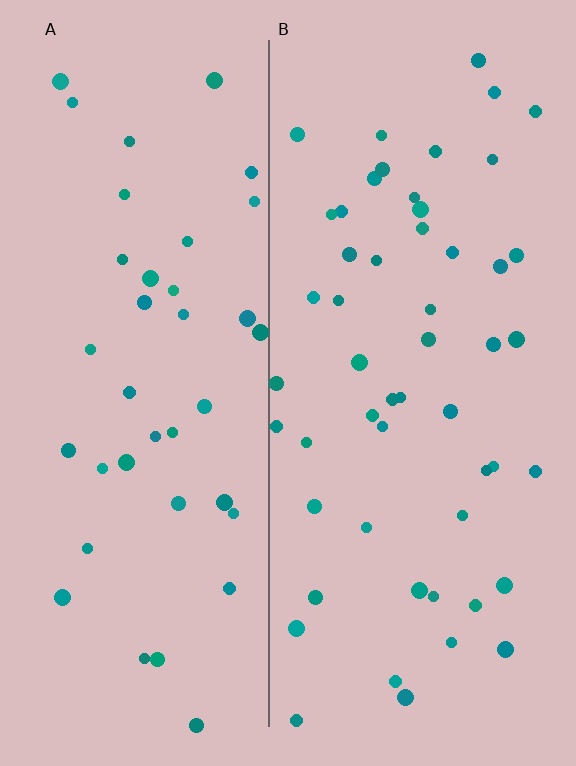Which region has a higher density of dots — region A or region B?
B (the right).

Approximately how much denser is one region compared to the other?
Approximately 1.4× — region B over region A.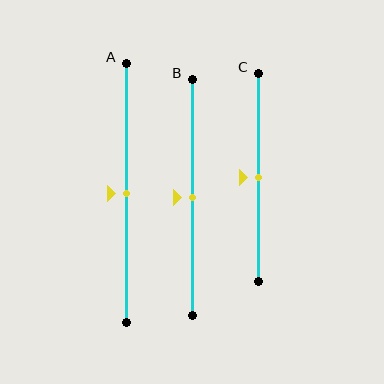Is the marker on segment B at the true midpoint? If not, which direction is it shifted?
Yes, the marker on segment B is at the true midpoint.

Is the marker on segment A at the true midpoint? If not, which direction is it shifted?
Yes, the marker on segment A is at the true midpoint.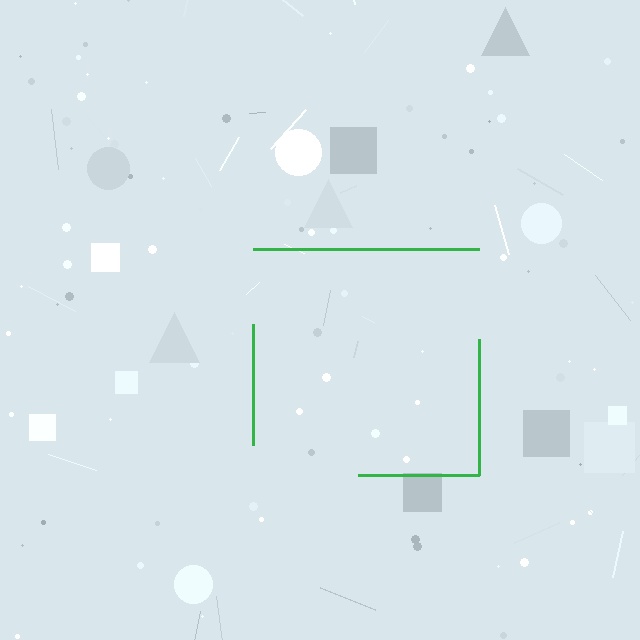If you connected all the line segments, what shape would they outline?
They would outline a square.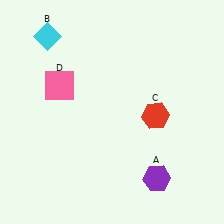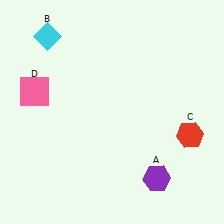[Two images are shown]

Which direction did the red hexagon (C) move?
The red hexagon (C) moved right.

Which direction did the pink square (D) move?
The pink square (D) moved left.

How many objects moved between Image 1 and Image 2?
2 objects moved between the two images.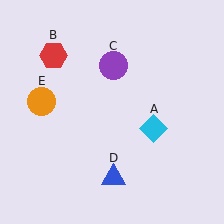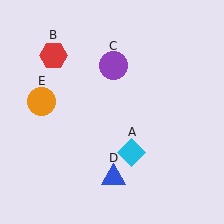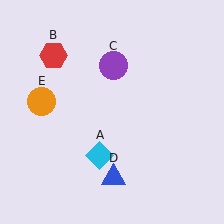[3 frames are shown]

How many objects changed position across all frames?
1 object changed position: cyan diamond (object A).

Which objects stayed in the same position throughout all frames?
Red hexagon (object B) and purple circle (object C) and blue triangle (object D) and orange circle (object E) remained stationary.